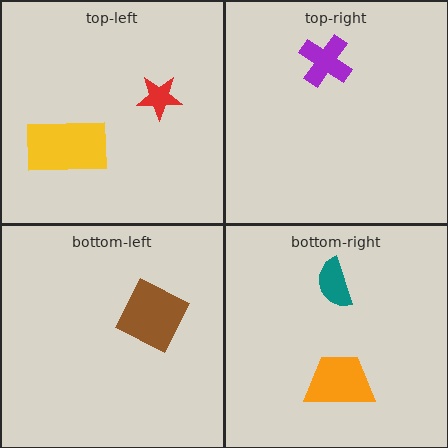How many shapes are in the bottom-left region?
1.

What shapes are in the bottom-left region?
The brown diamond.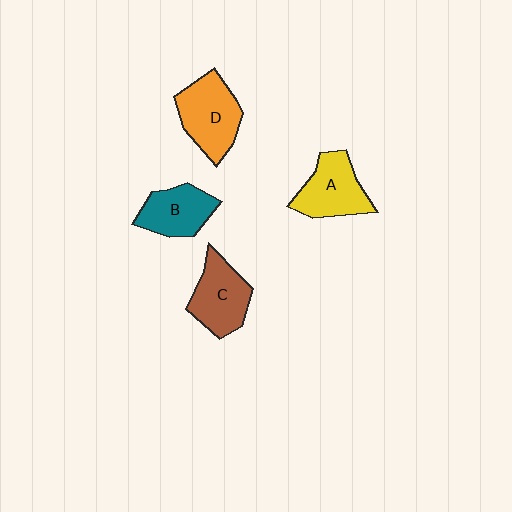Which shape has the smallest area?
Shape B (teal).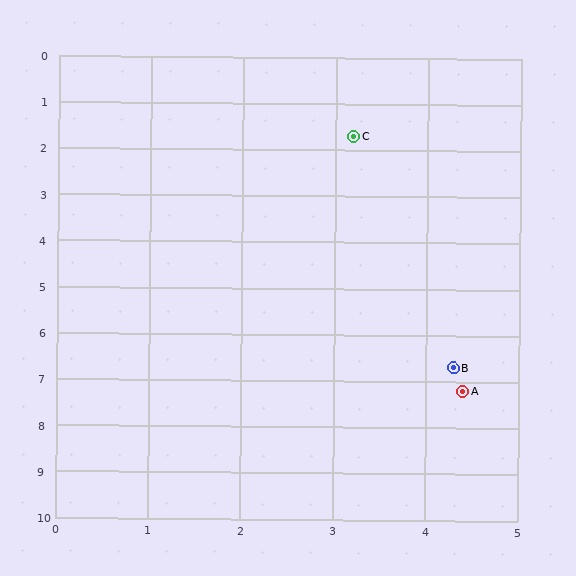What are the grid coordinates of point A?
Point A is at approximately (4.4, 7.2).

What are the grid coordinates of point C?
Point C is at approximately (3.2, 1.7).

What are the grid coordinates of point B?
Point B is at approximately (4.3, 6.7).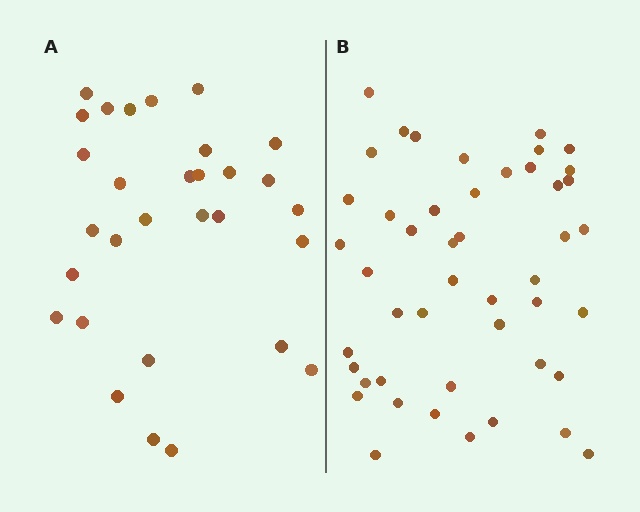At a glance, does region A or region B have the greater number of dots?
Region B (the right region) has more dots.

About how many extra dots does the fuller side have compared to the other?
Region B has approximately 15 more dots than region A.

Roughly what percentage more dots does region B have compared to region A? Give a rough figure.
About 55% more.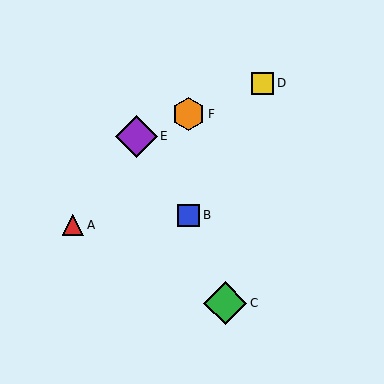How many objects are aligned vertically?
2 objects (B, F) are aligned vertically.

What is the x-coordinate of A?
Object A is at x≈73.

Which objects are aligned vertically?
Objects B, F are aligned vertically.